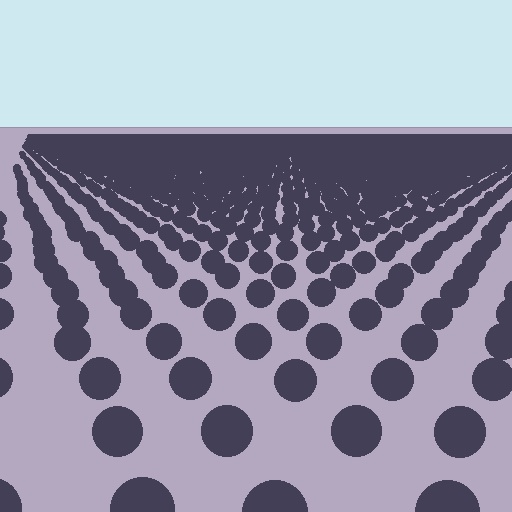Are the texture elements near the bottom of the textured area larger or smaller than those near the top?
Larger. Near the bottom, elements are closer to the viewer and appear at a bigger on-screen size.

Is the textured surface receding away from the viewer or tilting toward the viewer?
The surface is receding away from the viewer. Texture elements get smaller and denser toward the top.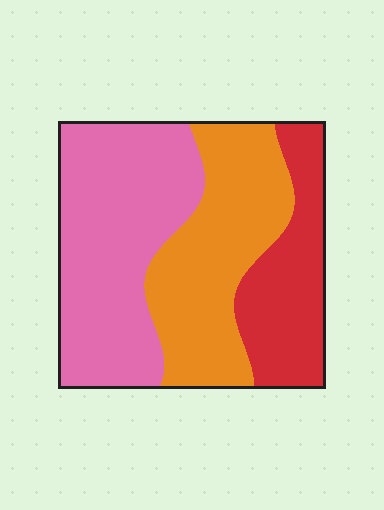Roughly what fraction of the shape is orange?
Orange takes up between a third and a half of the shape.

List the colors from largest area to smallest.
From largest to smallest: pink, orange, red.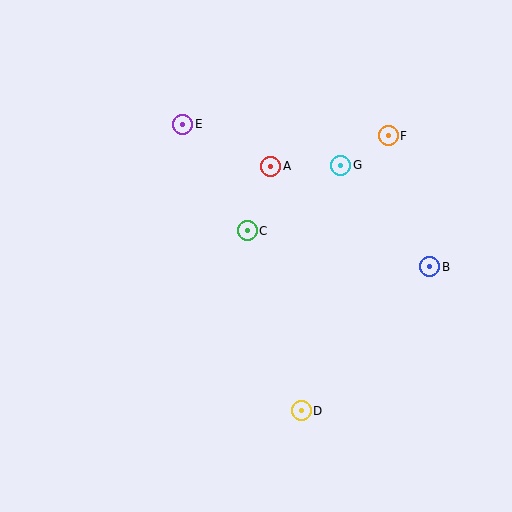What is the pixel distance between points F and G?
The distance between F and G is 56 pixels.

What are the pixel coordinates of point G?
Point G is at (341, 165).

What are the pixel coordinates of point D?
Point D is at (301, 411).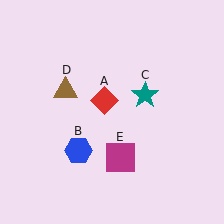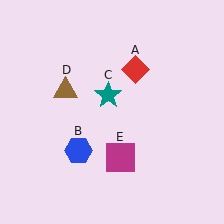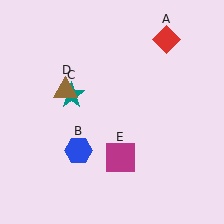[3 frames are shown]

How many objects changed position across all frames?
2 objects changed position: red diamond (object A), teal star (object C).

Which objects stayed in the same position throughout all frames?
Blue hexagon (object B) and brown triangle (object D) and magenta square (object E) remained stationary.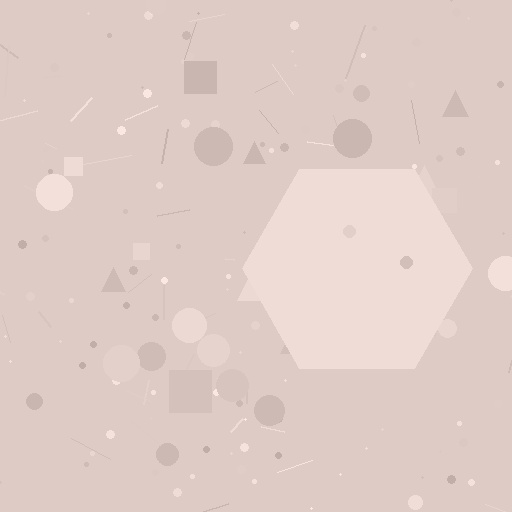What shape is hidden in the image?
A hexagon is hidden in the image.